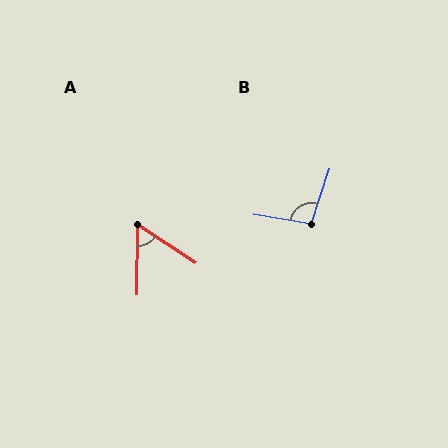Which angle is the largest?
B, at approximately 99 degrees.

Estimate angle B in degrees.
Approximately 99 degrees.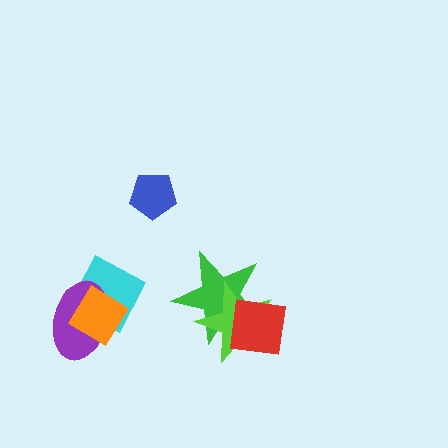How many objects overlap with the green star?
2 objects overlap with the green star.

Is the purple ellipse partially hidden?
Yes, it is partially covered by another shape.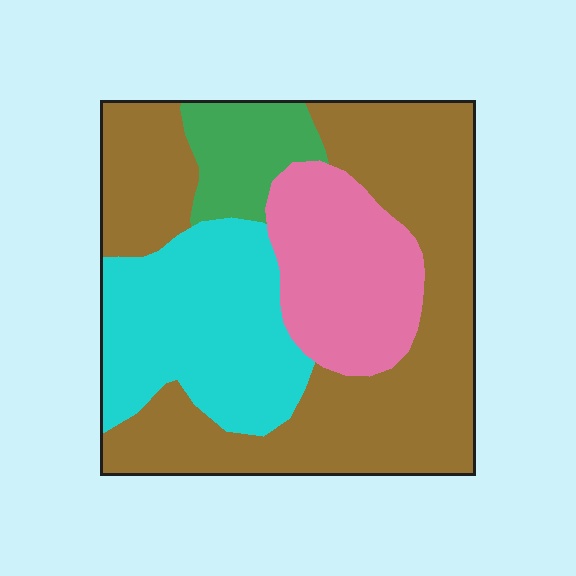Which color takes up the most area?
Brown, at roughly 50%.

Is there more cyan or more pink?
Cyan.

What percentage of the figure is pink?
Pink covers 18% of the figure.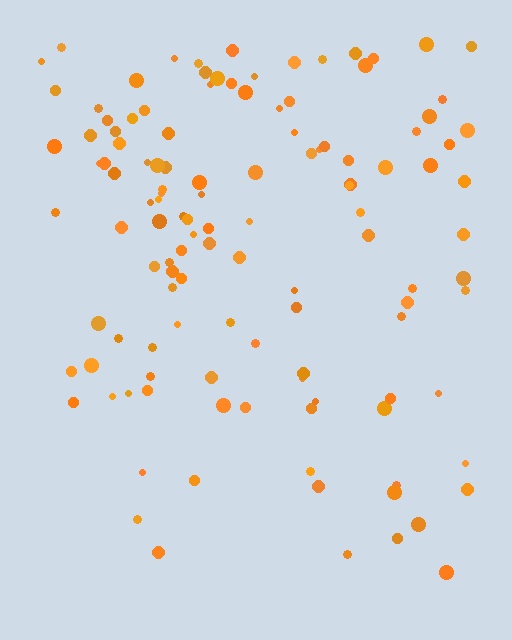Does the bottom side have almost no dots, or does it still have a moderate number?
Still a moderate number, just noticeably fewer than the top.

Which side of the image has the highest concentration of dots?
The top.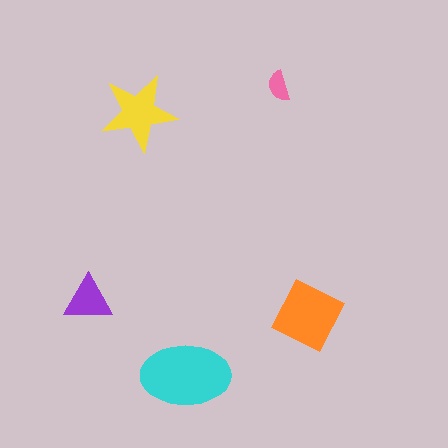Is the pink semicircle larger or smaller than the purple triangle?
Smaller.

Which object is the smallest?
The pink semicircle.